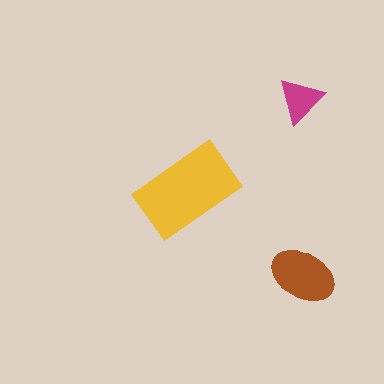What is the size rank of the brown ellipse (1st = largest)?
2nd.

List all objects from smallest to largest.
The magenta triangle, the brown ellipse, the yellow rectangle.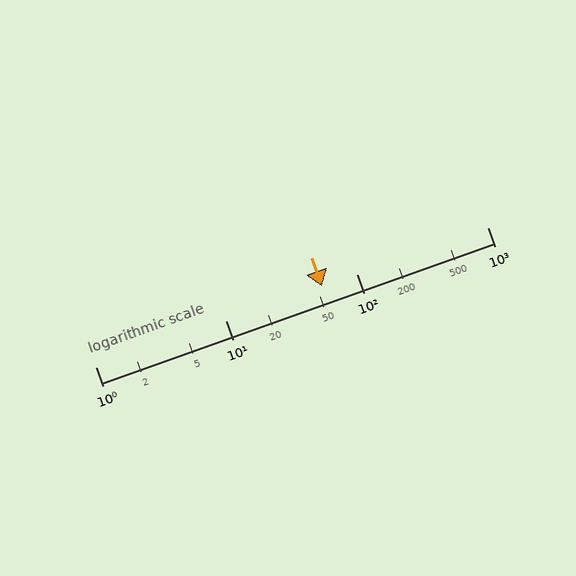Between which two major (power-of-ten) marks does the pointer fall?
The pointer is between 10 and 100.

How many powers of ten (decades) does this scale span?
The scale spans 3 decades, from 1 to 1000.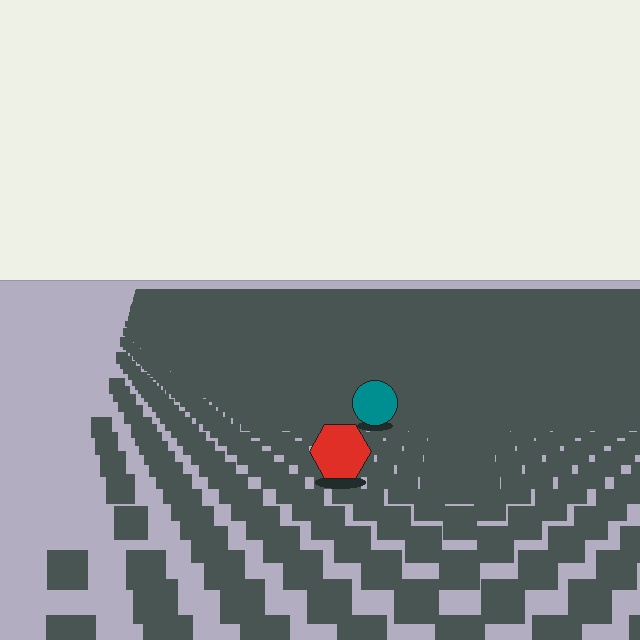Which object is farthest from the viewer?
The teal circle is farthest from the viewer. It appears smaller and the ground texture around it is denser.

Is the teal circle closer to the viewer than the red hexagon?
No. The red hexagon is closer — you can tell from the texture gradient: the ground texture is coarser near it.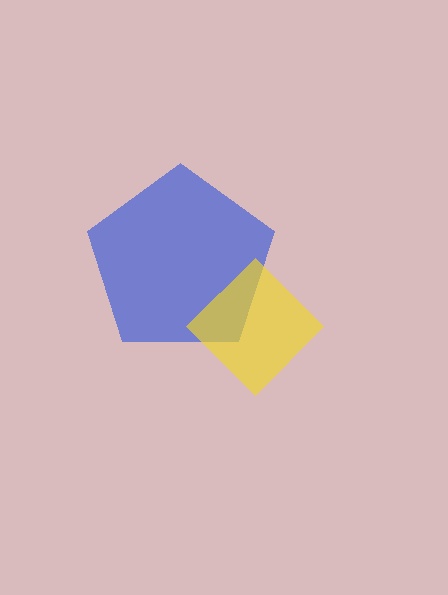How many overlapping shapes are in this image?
There are 2 overlapping shapes in the image.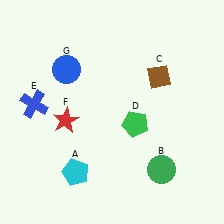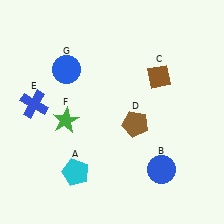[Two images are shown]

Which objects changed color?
B changed from green to blue. D changed from green to brown. F changed from red to green.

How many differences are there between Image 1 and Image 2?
There are 3 differences between the two images.